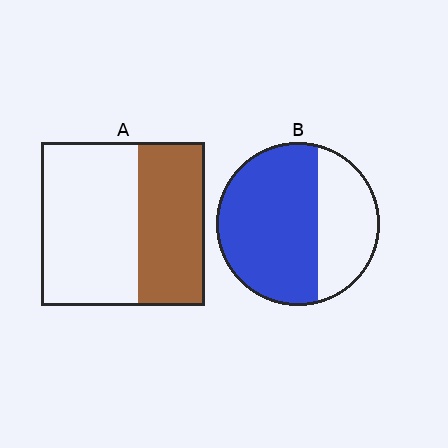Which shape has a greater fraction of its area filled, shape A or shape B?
Shape B.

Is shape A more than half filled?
No.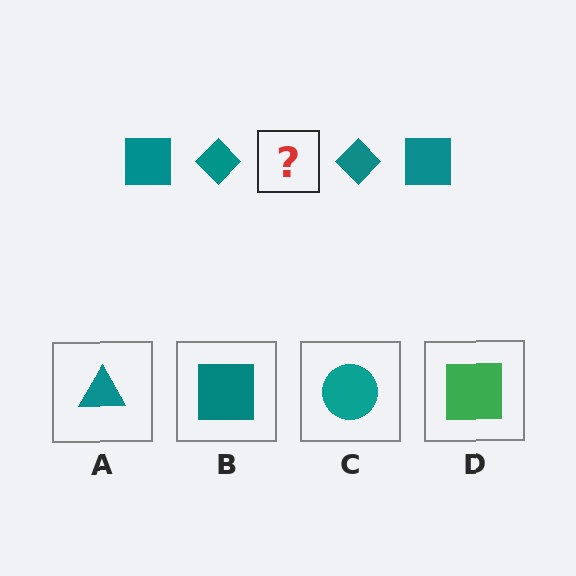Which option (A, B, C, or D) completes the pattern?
B.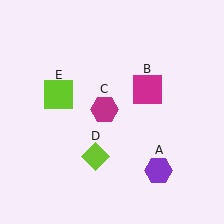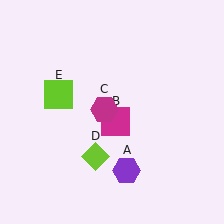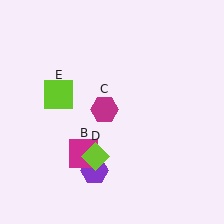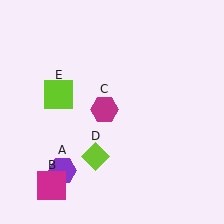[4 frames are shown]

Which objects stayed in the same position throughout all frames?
Magenta hexagon (object C) and lime diamond (object D) and lime square (object E) remained stationary.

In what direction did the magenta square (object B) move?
The magenta square (object B) moved down and to the left.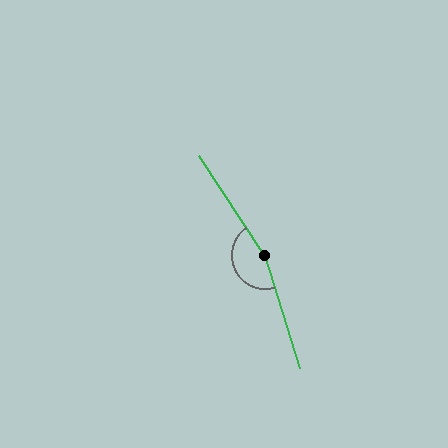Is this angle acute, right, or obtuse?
It is obtuse.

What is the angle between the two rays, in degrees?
Approximately 163 degrees.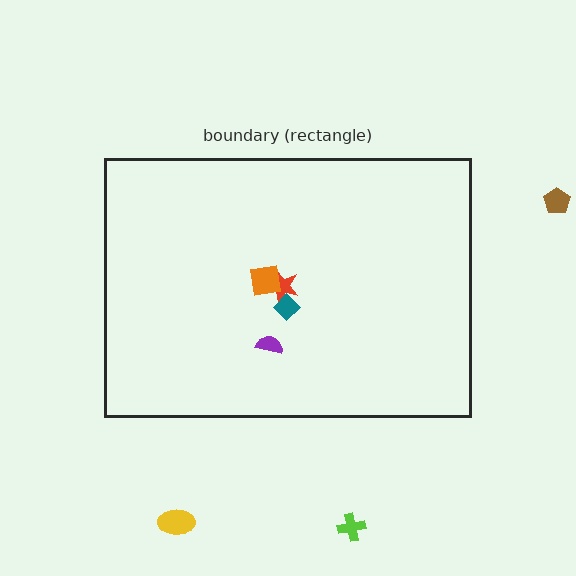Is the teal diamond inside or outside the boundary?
Inside.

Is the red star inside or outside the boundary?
Inside.